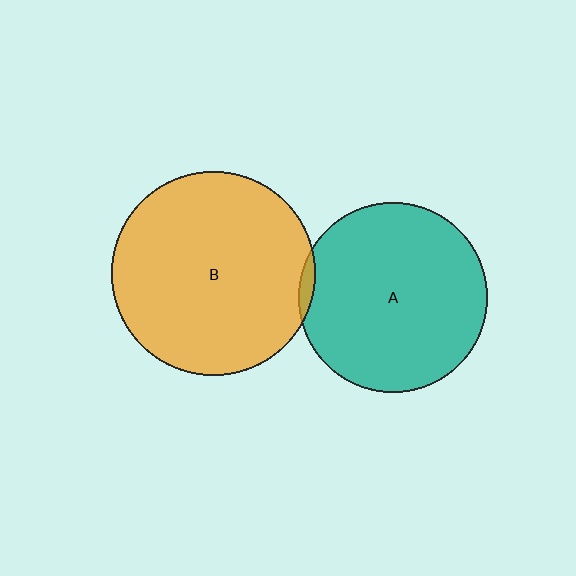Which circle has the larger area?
Circle B (orange).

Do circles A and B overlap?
Yes.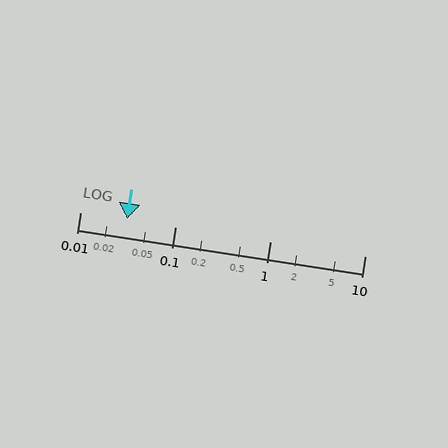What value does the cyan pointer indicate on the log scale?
The pointer indicates approximately 0.031.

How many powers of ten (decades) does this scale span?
The scale spans 3 decades, from 0.01 to 10.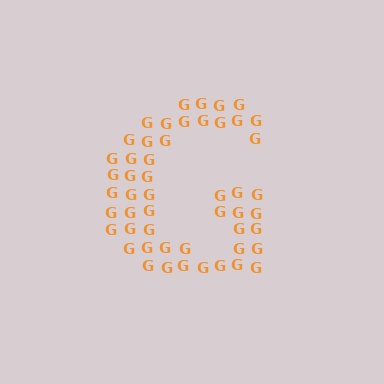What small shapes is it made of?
It is made of small letter G's.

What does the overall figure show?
The overall figure shows the letter G.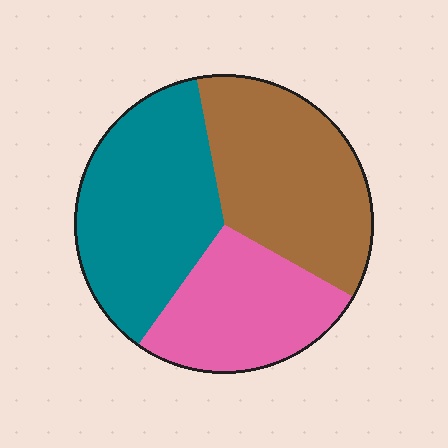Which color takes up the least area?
Pink, at roughly 25%.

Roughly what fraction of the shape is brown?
Brown takes up between a third and a half of the shape.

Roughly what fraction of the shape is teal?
Teal takes up about three eighths (3/8) of the shape.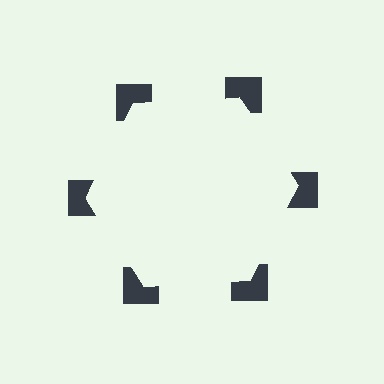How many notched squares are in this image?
There are 6 — one at each vertex of the illusory hexagon.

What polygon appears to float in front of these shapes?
An illusory hexagon — its edges are inferred from the aligned wedge cuts in the notched squares, not physically drawn.